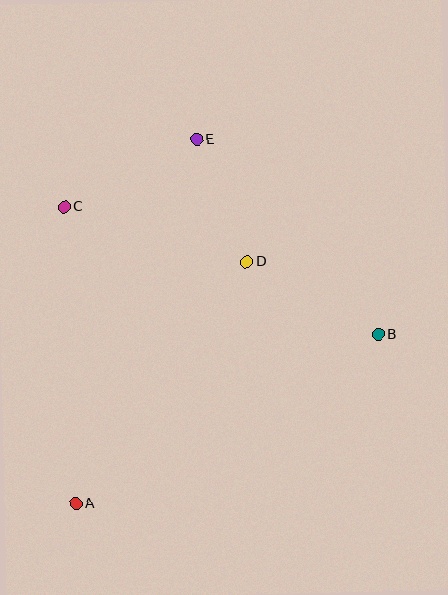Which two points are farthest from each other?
Points A and E are farthest from each other.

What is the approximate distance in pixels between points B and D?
The distance between B and D is approximately 150 pixels.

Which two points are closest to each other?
Points D and E are closest to each other.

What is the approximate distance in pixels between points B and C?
The distance between B and C is approximately 339 pixels.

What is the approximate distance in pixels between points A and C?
The distance between A and C is approximately 297 pixels.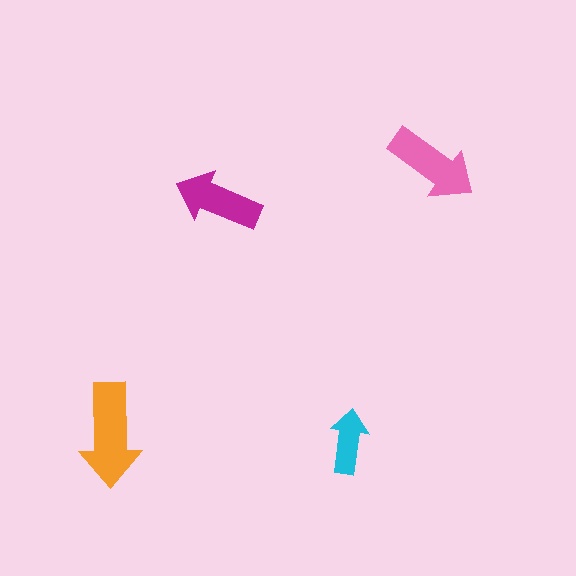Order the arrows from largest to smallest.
the orange one, the pink one, the magenta one, the cyan one.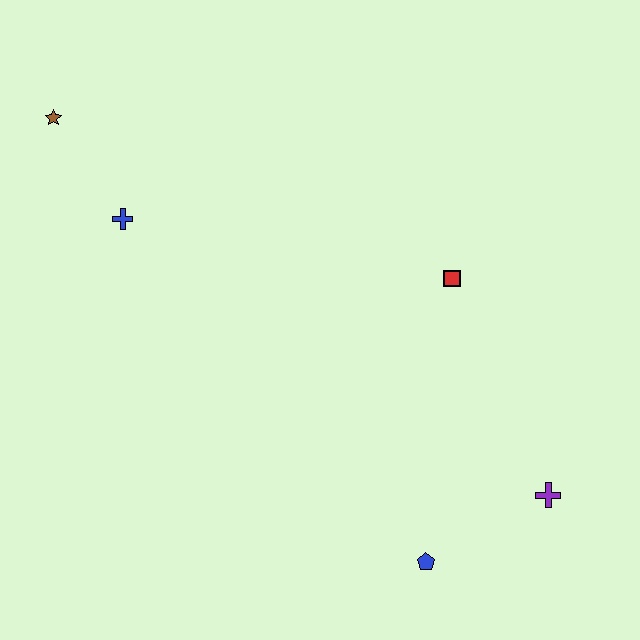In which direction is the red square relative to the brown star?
The red square is to the right of the brown star.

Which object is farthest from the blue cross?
The purple cross is farthest from the blue cross.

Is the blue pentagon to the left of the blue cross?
No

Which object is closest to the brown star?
The blue cross is closest to the brown star.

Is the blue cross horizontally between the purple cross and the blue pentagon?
No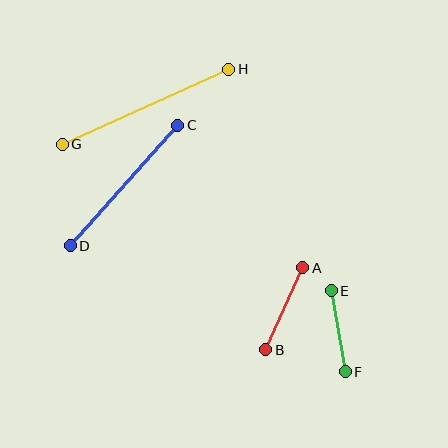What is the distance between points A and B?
The distance is approximately 90 pixels.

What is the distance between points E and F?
The distance is approximately 82 pixels.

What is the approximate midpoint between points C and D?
The midpoint is at approximately (124, 186) pixels.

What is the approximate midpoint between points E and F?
The midpoint is at approximately (338, 331) pixels.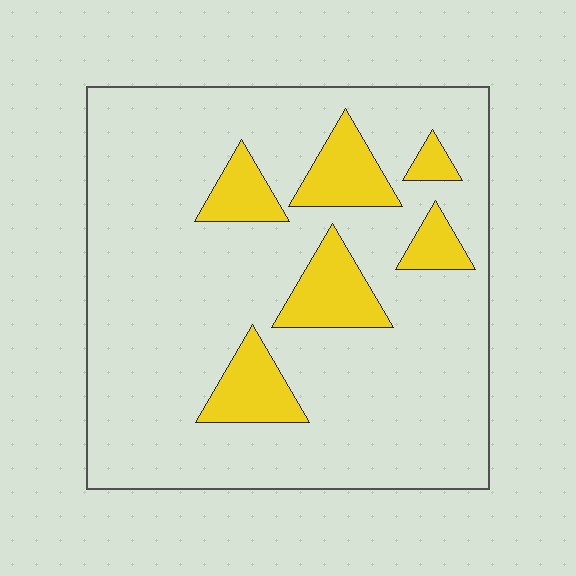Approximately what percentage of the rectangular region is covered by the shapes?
Approximately 15%.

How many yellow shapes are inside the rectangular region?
6.